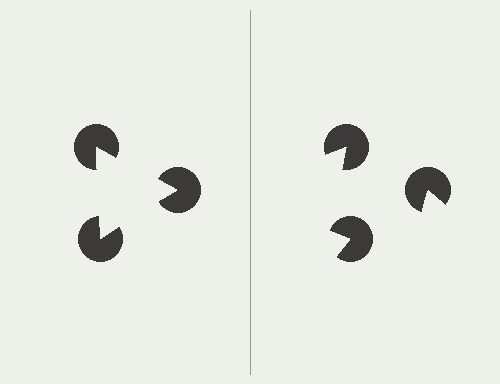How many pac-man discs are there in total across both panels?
6 — 3 on each side.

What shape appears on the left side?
An illusory triangle.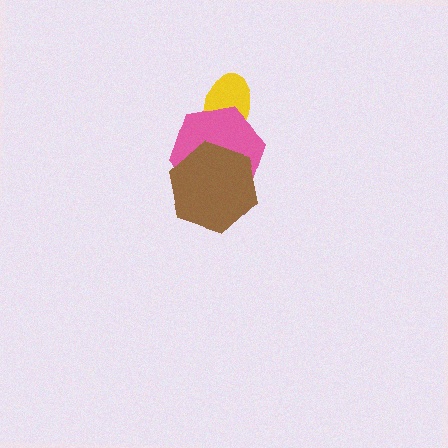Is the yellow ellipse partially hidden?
Yes, it is partially covered by another shape.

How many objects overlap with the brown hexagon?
1 object overlaps with the brown hexagon.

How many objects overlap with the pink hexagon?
2 objects overlap with the pink hexagon.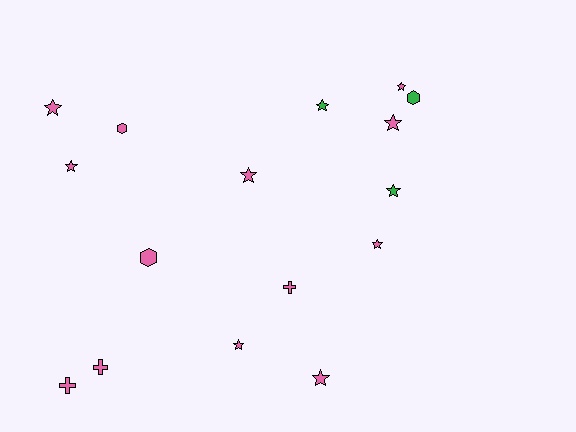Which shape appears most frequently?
Star, with 10 objects.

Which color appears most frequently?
Pink, with 13 objects.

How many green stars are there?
There are 2 green stars.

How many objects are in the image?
There are 16 objects.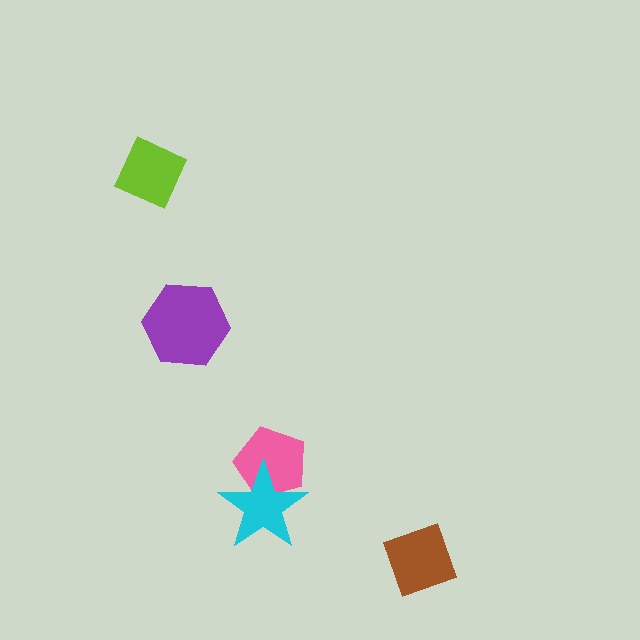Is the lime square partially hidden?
No, no other shape covers it.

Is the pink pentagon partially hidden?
Yes, it is partially covered by another shape.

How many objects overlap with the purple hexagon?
0 objects overlap with the purple hexagon.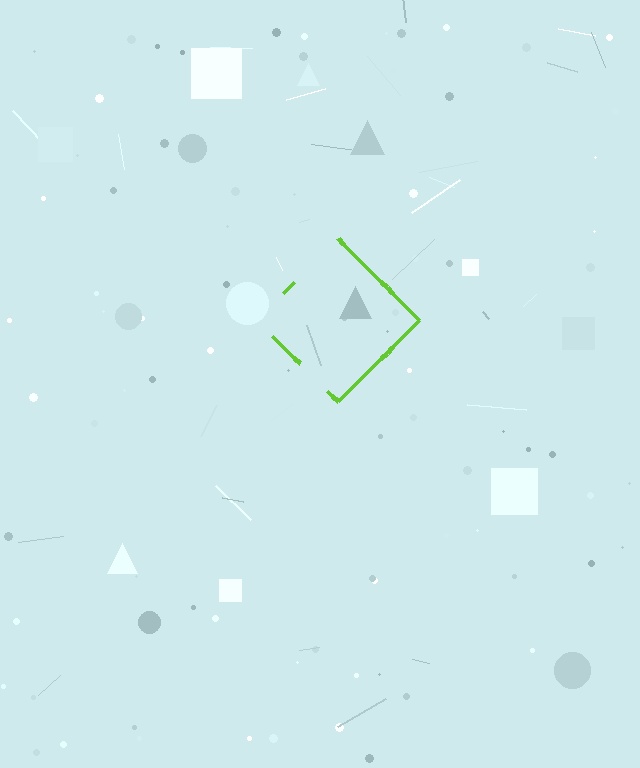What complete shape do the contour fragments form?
The contour fragments form a diamond.